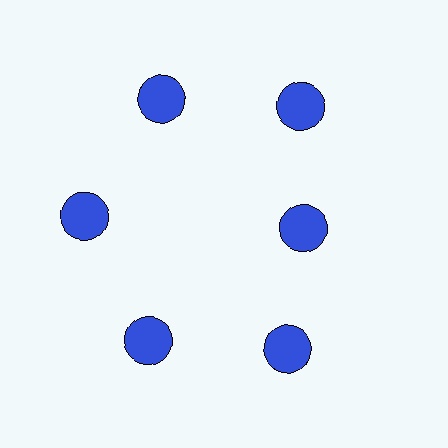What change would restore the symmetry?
The symmetry would be restored by moving it outward, back onto the ring so that all 6 circles sit at equal angles and equal distance from the center.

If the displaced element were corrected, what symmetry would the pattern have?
It would have 6-fold rotational symmetry — the pattern would map onto itself every 60 degrees.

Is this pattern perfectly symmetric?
No. The 6 blue circles are arranged in a ring, but one element near the 3 o'clock position is pulled inward toward the center, breaking the 6-fold rotational symmetry.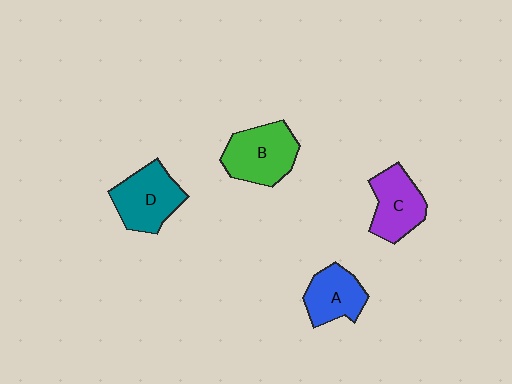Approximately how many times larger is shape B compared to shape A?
Approximately 1.3 times.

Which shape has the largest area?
Shape B (green).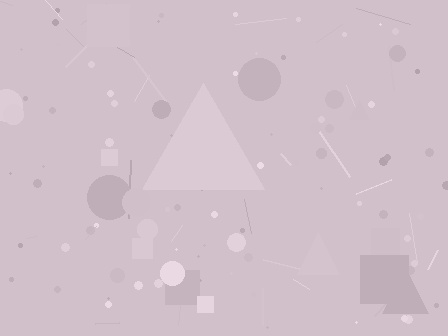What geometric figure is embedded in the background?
A triangle is embedded in the background.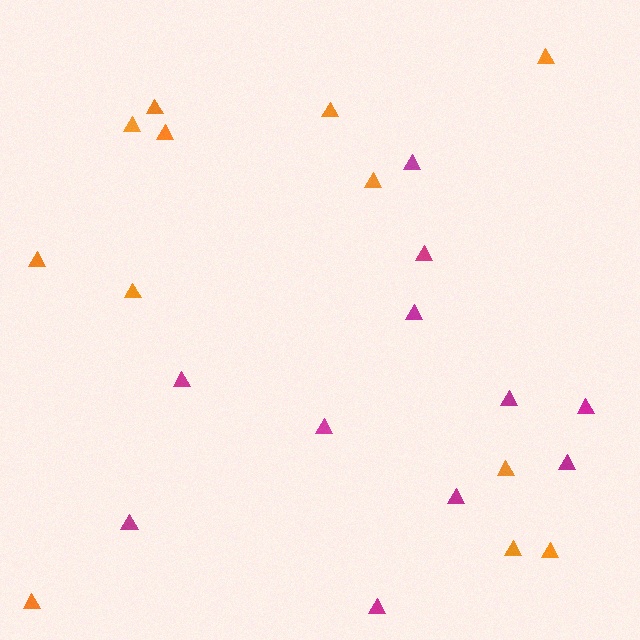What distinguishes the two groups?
There are 2 groups: one group of magenta triangles (11) and one group of orange triangles (12).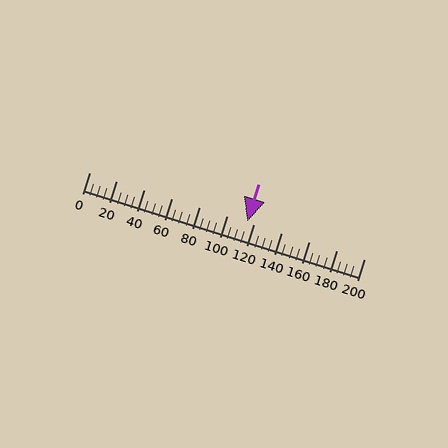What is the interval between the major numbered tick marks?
The major tick marks are spaced 20 units apart.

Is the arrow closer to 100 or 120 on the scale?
The arrow is closer to 120.